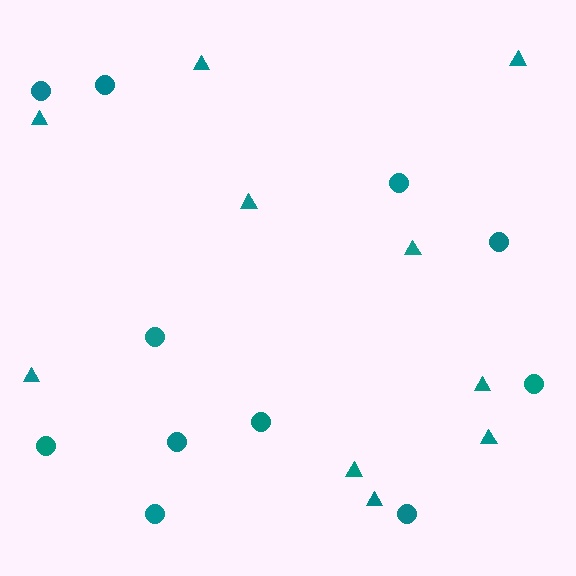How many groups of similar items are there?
There are 2 groups: one group of triangles (10) and one group of circles (11).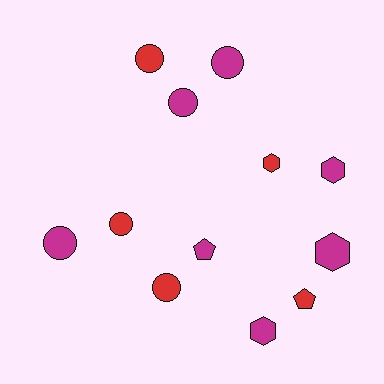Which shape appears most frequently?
Circle, with 6 objects.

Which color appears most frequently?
Magenta, with 7 objects.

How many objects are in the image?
There are 12 objects.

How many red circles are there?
There are 3 red circles.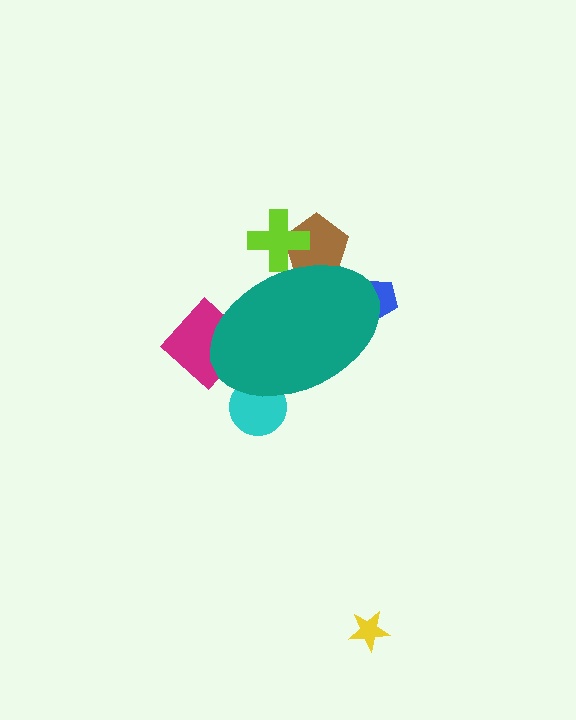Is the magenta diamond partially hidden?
Yes, the magenta diamond is partially hidden behind the teal ellipse.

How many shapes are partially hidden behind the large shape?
5 shapes are partially hidden.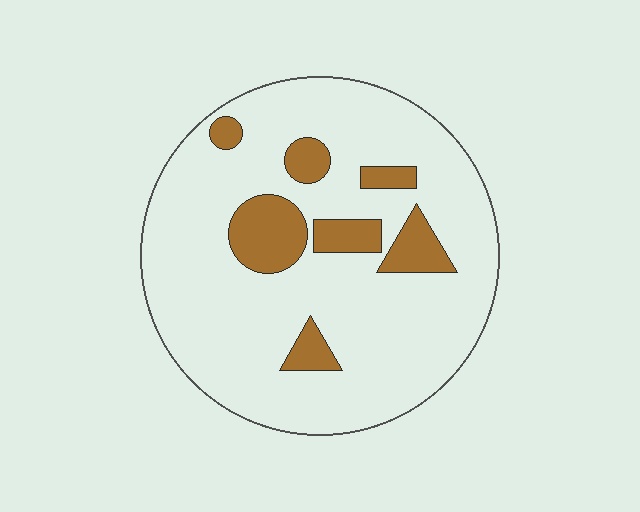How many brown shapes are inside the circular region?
7.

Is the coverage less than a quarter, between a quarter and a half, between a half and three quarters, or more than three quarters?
Less than a quarter.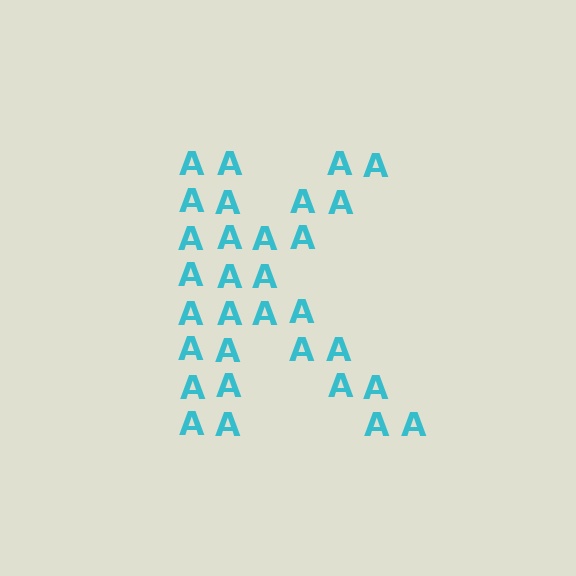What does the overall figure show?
The overall figure shows the letter K.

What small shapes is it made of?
It is made of small letter A's.